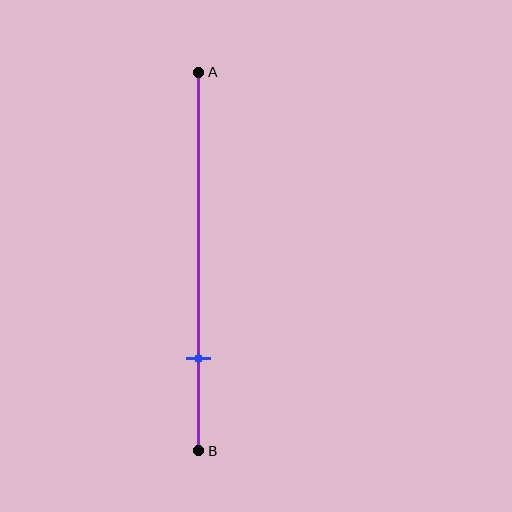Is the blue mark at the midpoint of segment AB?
No, the mark is at about 75% from A, not at the 50% midpoint.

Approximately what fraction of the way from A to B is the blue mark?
The blue mark is approximately 75% of the way from A to B.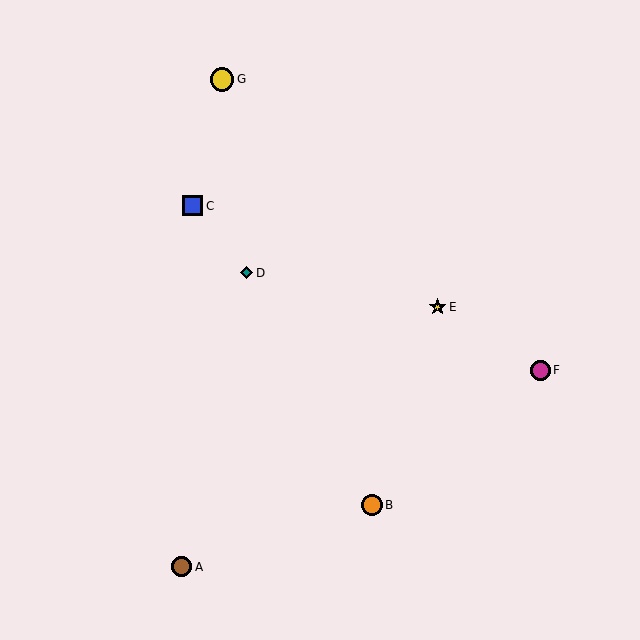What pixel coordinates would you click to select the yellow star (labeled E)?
Click at (438, 307) to select the yellow star E.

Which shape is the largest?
The yellow circle (labeled G) is the largest.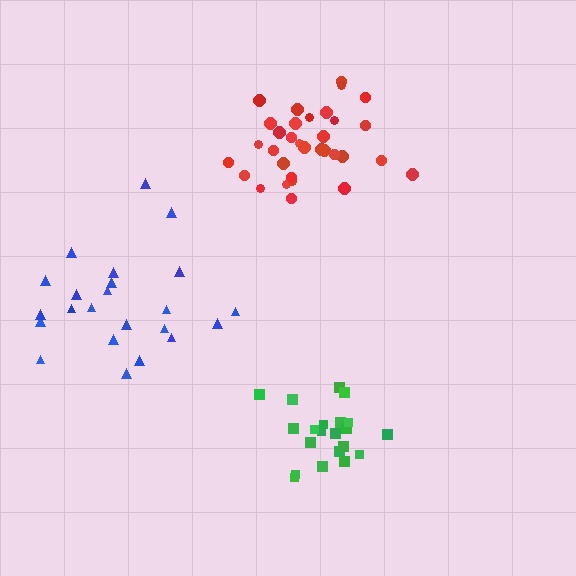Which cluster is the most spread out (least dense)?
Blue.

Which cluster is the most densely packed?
Green.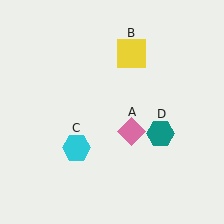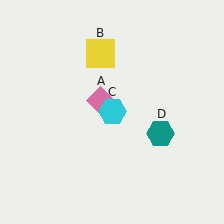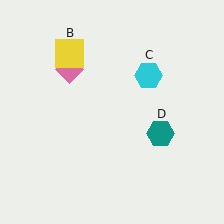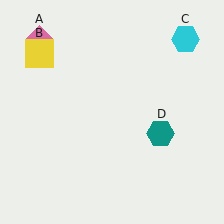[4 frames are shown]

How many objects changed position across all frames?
3 objects changed position: pink diamond (object A), yellow square (object B), cyan hexagon (object C).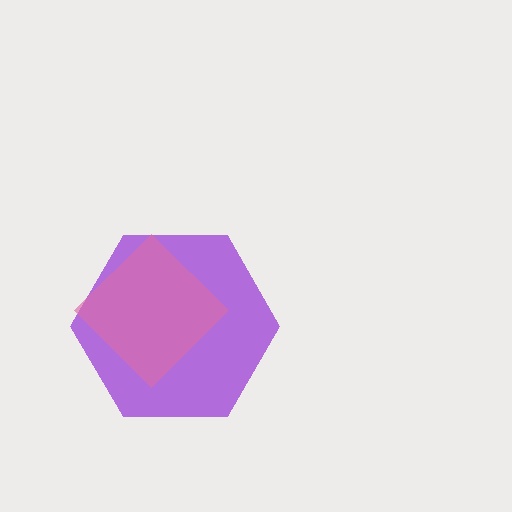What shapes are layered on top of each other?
The layered shapes are: a purple hexagon, a pink diamond.